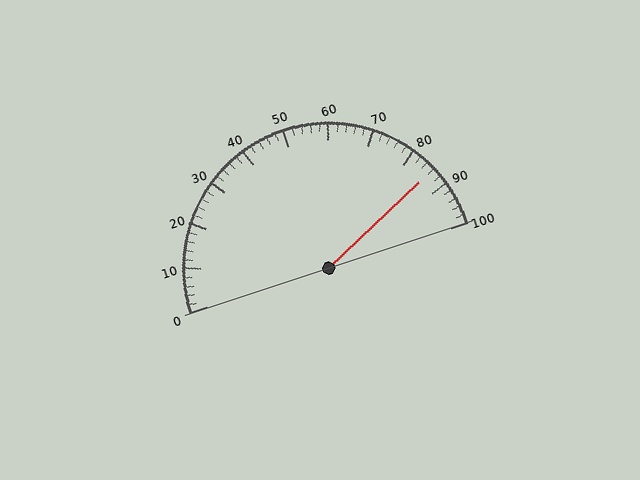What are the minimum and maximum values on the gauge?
The gauge ranges from 0 to 100.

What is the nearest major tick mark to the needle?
The nearest major tick mark is 90.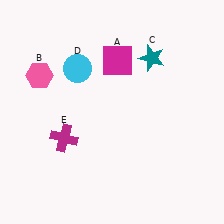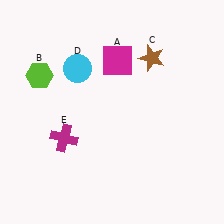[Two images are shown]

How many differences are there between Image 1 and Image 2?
There are 2 differences between the two images.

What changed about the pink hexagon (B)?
In Image 1, B is pink. In Image 2, it changed to lime.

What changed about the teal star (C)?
In Image 1, C is teal. In Image 2, it changed to brown.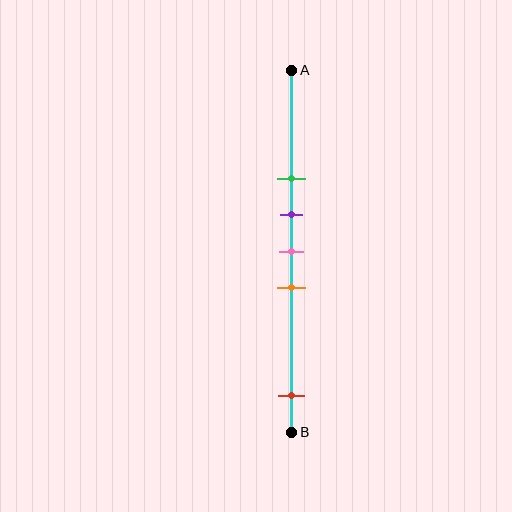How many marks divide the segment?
There are 5 marks dividing the segment.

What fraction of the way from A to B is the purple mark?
The purple mark is approximately 40% (0.4) of the way from A to B.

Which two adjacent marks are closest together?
The purple and pink marks are the closest adjacent pair.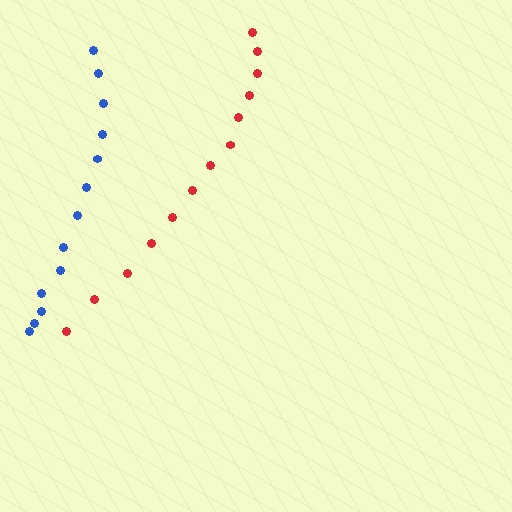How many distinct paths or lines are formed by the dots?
There are 2 distinct paths.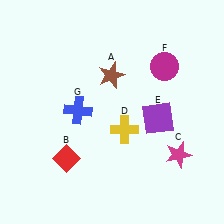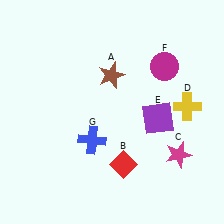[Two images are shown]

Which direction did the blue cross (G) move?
The blue cross (G) moved down.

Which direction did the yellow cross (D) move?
The yellow cross (D) moved right.